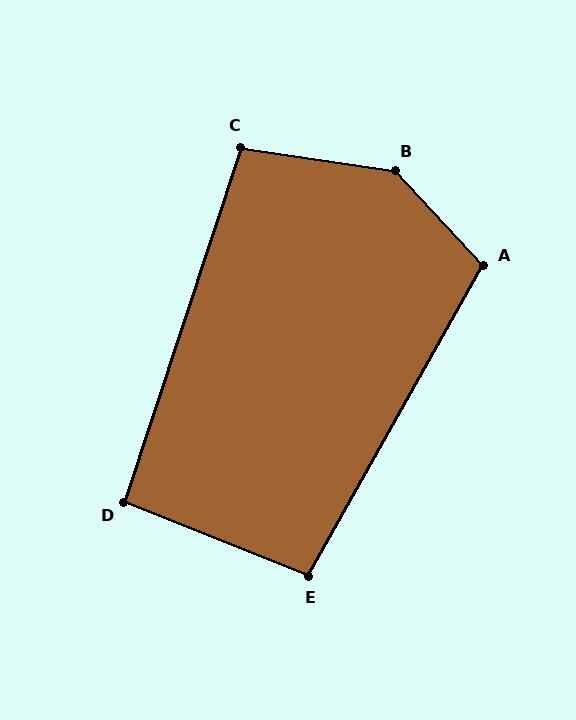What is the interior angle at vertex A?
Approximately 108 degrees (obtuse).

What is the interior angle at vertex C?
Approximately 100 degrees (obtuse).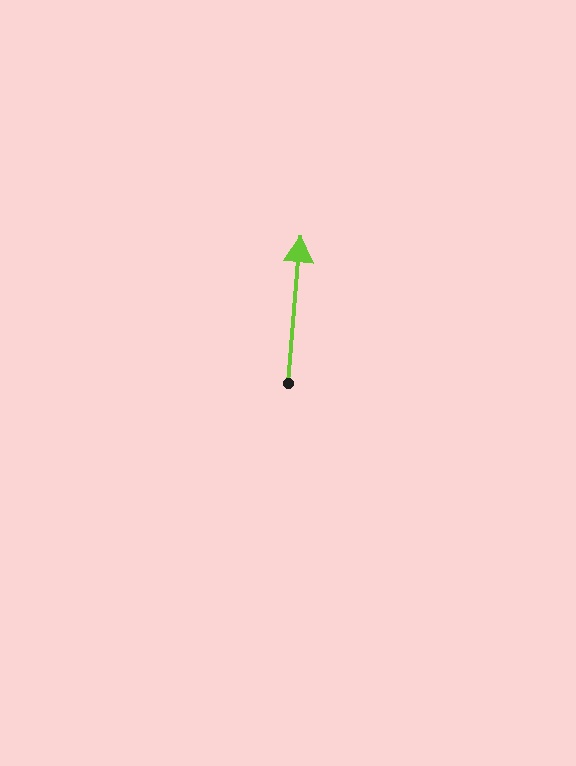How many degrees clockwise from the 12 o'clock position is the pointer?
Approximately 5 degrees.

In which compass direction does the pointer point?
North.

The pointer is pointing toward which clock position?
Roughly 12 o'clock.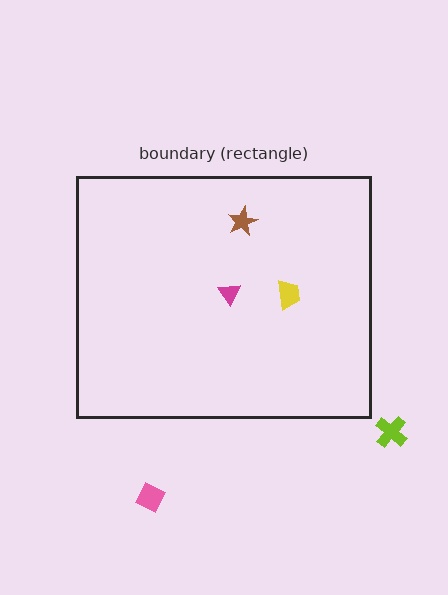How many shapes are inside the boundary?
3 inside, 2 outside.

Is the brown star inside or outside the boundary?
Inside.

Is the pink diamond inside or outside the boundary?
Outside.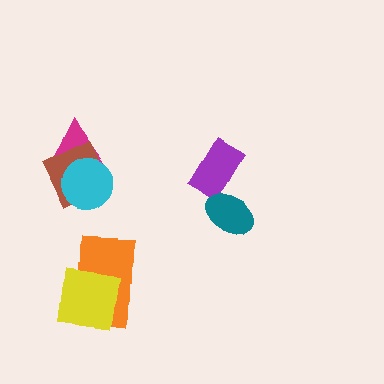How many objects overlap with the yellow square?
1 object overlaps with the yellow square.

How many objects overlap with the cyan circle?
2 objects overlap with the cyan circle.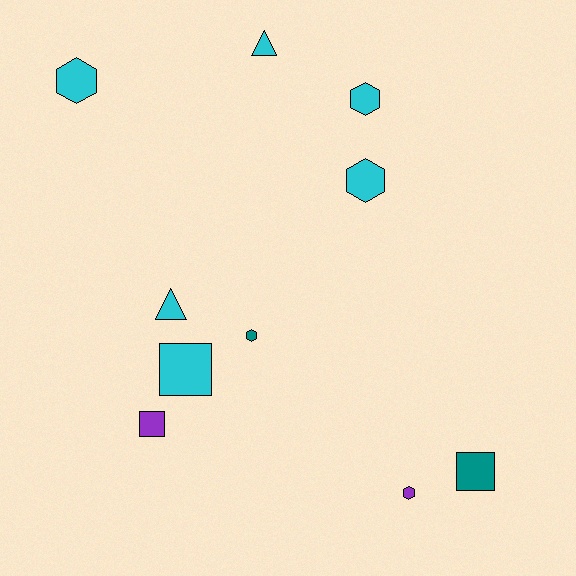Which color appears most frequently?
Cyan, with 6 objects.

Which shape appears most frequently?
Hexagon, with 5 objects.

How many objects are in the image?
There are 10 objects.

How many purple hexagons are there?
There is 1 purple hexagon.